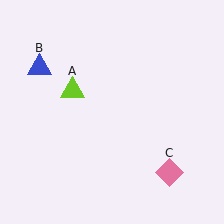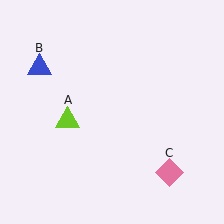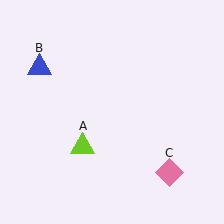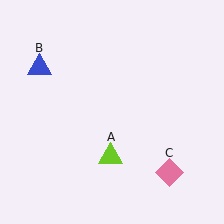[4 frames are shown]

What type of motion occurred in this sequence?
The lime triangle (object A) rotated counterclockwise around the center of the scene.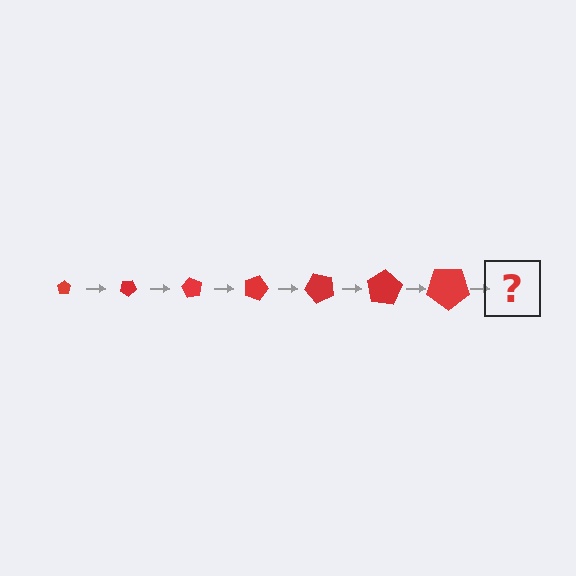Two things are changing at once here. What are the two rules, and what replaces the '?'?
The two rules are that the pentagon grows larger each step and it rotates 30 degrees each step. The '?' should be a pentagon, larger than the previous one and rotated 210 degrees from the start.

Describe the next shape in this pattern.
It should be a pentagon, larger than the previous one and rotated 210 degrees from the start.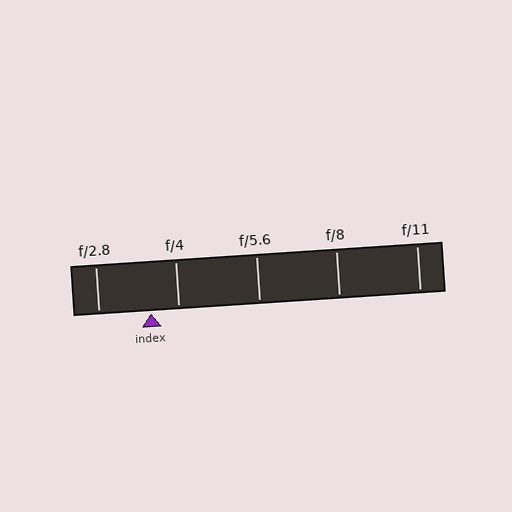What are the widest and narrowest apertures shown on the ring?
The widest aperture shown is f/2.8 and the narrowest is f/11.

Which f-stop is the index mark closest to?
The index mark is closest to f/4.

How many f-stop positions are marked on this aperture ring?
There are 5 f-stop positions marked.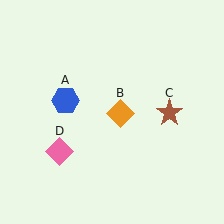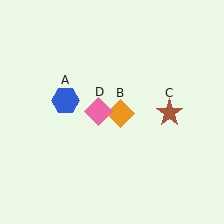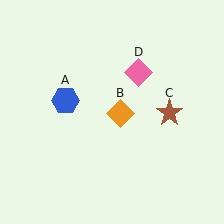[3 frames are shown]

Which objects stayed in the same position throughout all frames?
Blue hexagon (object A) and orange diamond (object B) and brown star (object C) remained stationary.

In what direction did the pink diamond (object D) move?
The pink diamond (object D) moved up and to the right.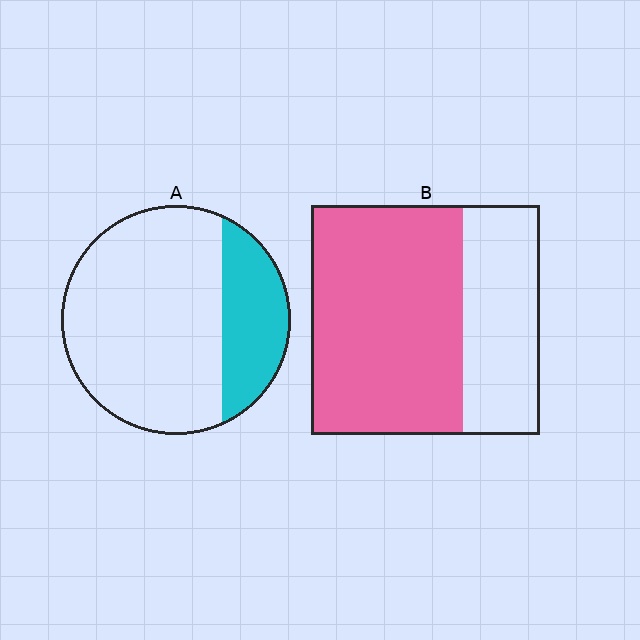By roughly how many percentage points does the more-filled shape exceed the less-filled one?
By roughly 40 percentage points (B over A).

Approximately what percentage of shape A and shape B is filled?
A is approximately 25% and B is approximately 65%.